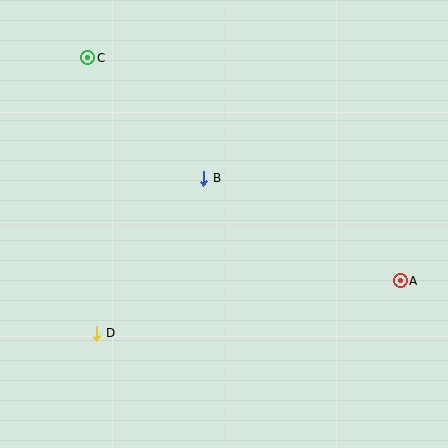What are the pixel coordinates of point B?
Point B is at (204, 178).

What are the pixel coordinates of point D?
Point D is at (97, 333).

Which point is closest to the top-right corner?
Point A is closest to the top-right corner.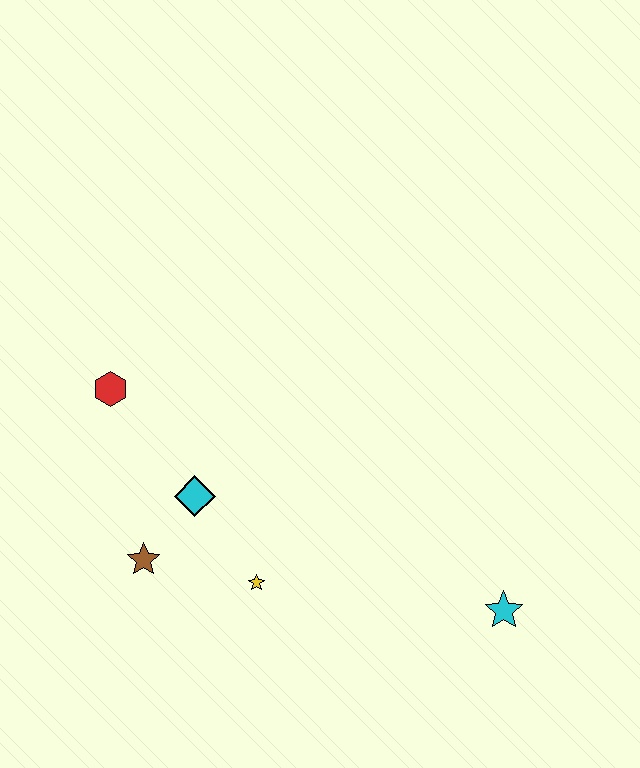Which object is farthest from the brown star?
The cyan star is farthest from the brown star.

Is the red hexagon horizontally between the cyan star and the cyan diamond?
No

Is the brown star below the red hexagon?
Yes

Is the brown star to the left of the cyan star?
Yes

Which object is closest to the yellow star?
The cyan diamond is closest to the yellow star.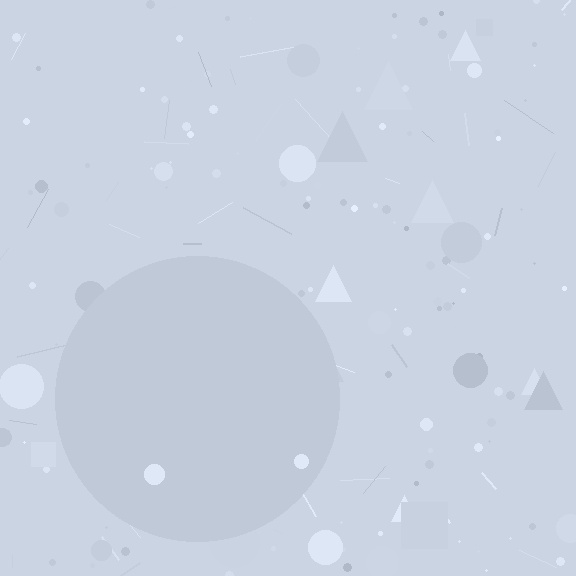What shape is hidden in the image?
A circle is hidden in the image.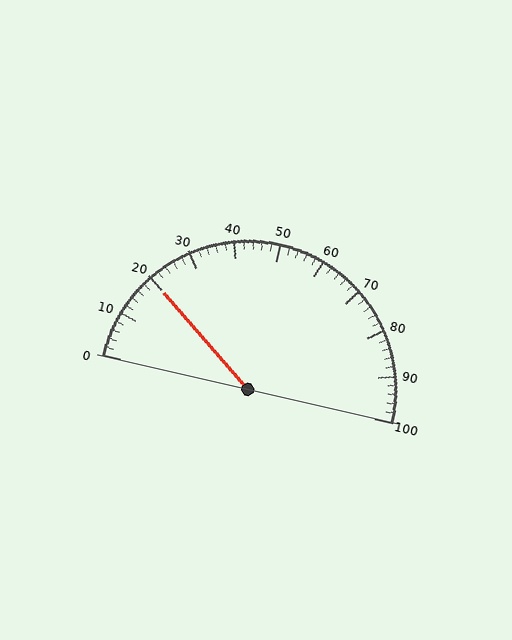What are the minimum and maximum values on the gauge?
The gauge ranges from 0 to 100.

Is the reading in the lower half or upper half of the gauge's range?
The reading is in the lower half of the range (0 to 100).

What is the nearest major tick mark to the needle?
The nearest major tick mark is 20.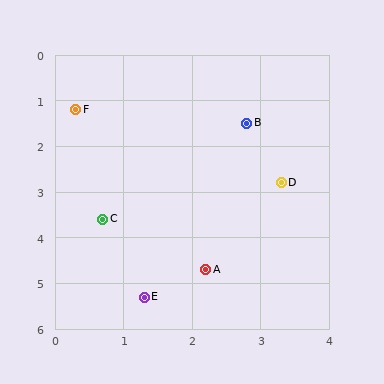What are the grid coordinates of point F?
Point F is at approximately (0.3, 1.2).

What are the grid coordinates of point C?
Point C is at approximately (0.7, 3.6).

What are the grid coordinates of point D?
Point D is at approximately (3.3, 2.8).